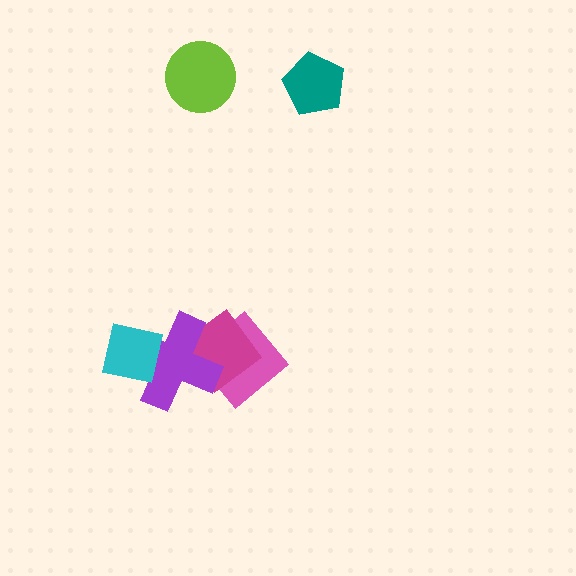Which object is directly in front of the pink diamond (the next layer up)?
The magenta diamond is directly in front of the pink diamond.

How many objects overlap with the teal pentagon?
0 objects overlap with the teal pentagon.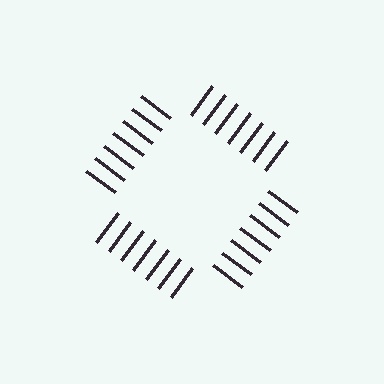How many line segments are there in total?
28 — 7 along each of the 4 edges.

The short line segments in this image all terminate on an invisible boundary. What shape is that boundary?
An illusory square — the line segments terminate on its edges but no continuous stroke is drawn.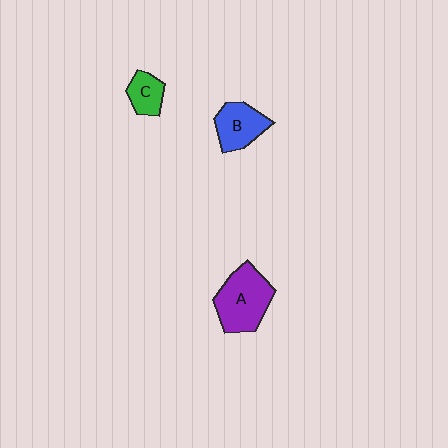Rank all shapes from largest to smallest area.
From largest to smallest: A (purple), B (blue), C (green).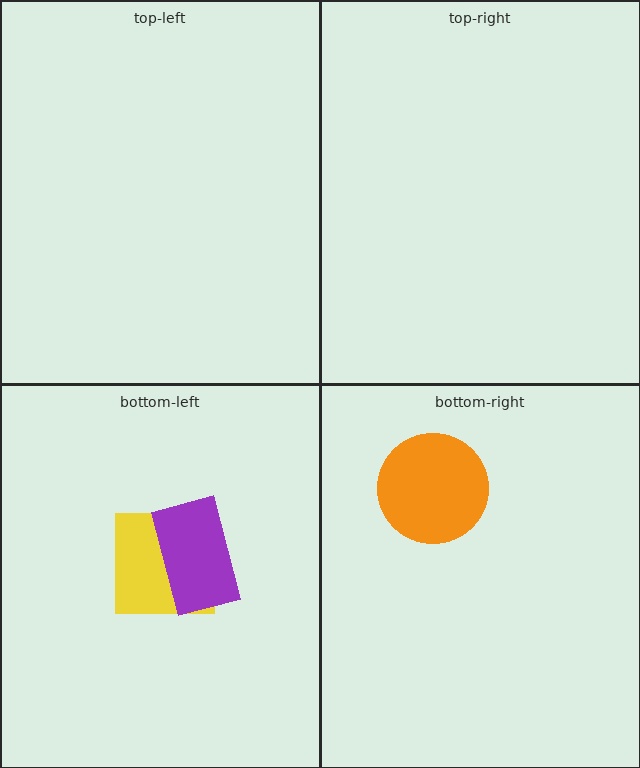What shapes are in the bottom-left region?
The yellow square, the purple rectangle.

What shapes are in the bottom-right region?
The orange circle.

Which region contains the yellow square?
The bottom-left region.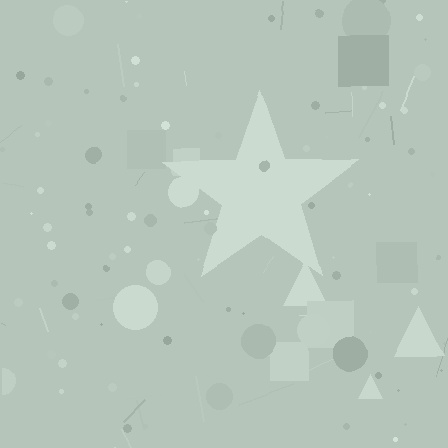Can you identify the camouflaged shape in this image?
The camouflaged shape is a star.